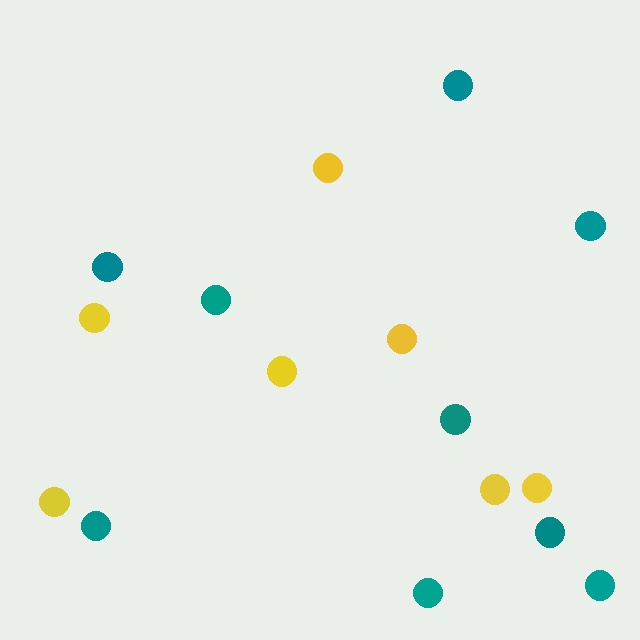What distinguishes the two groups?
There are 2 groups: one group of teal circles (9) and one group of yellow circles (7).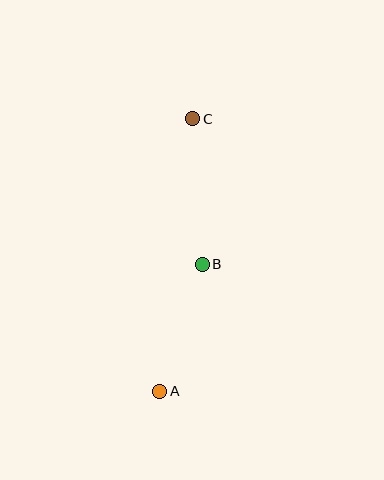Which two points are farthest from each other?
Points A and C are farthest from each other.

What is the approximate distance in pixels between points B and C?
The distance between B and C is approximately 146 pixels.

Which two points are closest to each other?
Points A and B are closest to each other.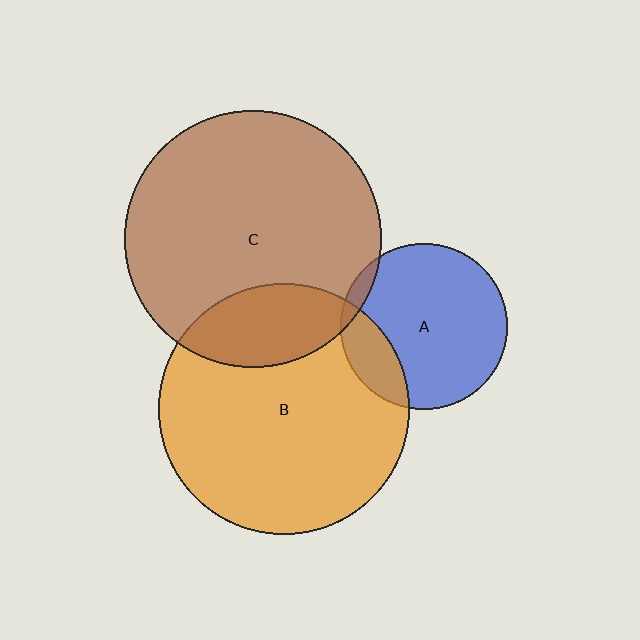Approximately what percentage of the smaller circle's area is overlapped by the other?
Approximately 5%.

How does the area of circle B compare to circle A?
Approximately 2.3 times.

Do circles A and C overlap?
Yes.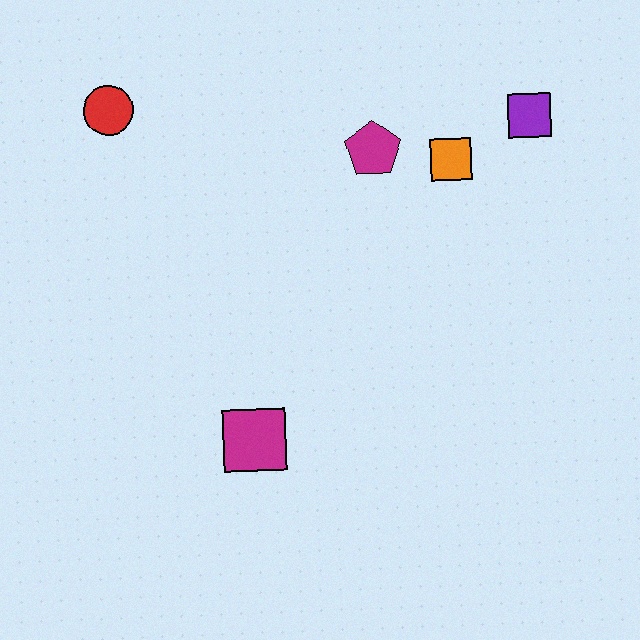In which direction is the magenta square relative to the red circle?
The magenta square is below the red circle.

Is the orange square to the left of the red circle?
No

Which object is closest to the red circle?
The magenta pentagon is closest to the red circle.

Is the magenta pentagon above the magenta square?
Yes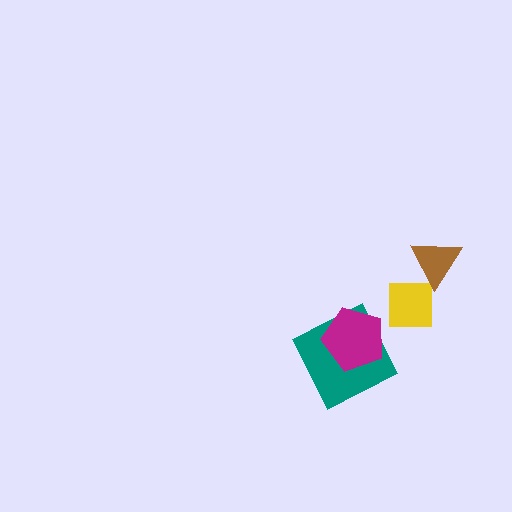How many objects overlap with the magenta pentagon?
1 object overlaps with the magenta pentagon.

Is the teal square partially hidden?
Yes, it is partially covered by another shape.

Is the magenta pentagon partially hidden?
No, no other shape covers it.